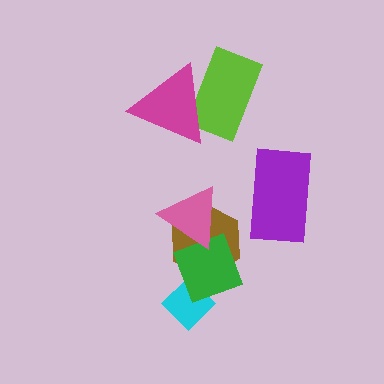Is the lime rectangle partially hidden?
Yes, it is partially covered by another shape.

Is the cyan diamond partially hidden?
Yes, it is partially covered by another shape.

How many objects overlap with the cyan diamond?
1 object overlaps with the cyan diamond.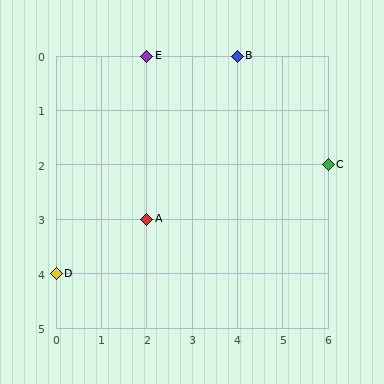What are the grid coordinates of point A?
Point A is at grid coordinates (2, 3).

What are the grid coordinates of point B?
Point B is at grid coordinates (4, 0).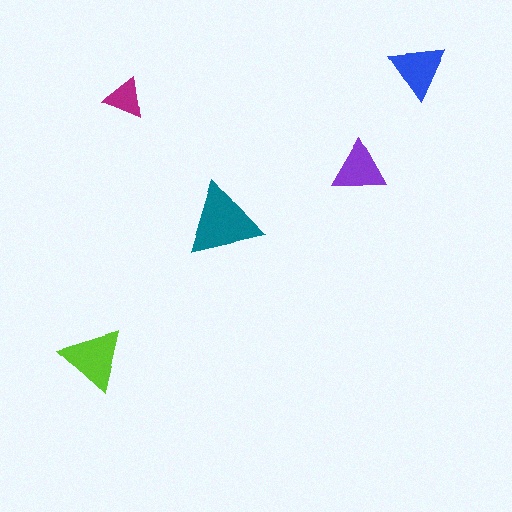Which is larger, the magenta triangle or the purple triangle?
The purple one.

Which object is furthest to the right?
The blue triangle is rightmost.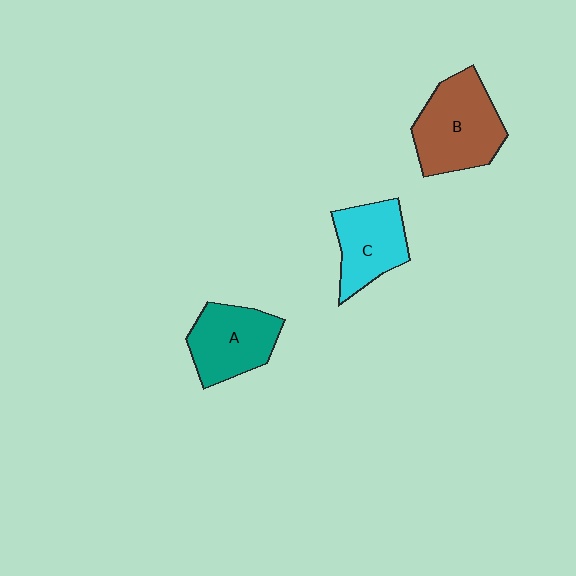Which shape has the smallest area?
Shape C (cyan).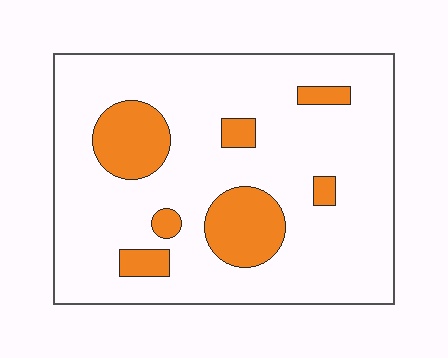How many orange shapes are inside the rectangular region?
7.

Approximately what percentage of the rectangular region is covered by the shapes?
Approximately 20%.